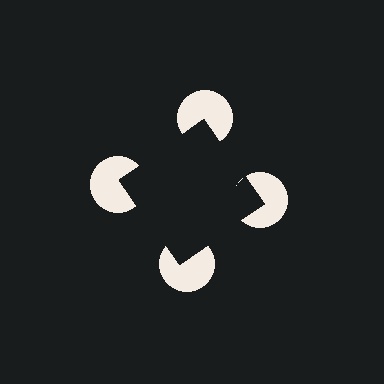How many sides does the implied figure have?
4 sides.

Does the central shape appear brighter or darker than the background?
It typically appears slightly darker than the background, even though no actual brightness change is drawn.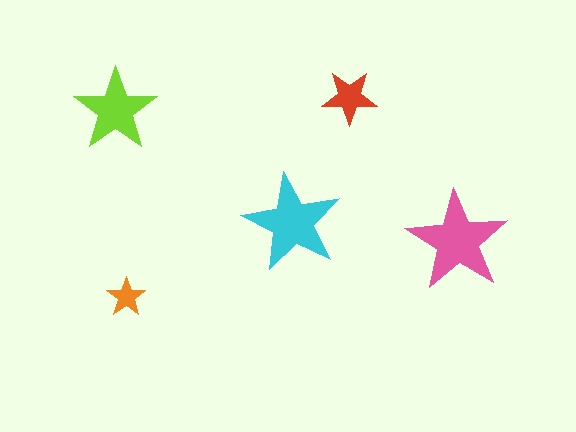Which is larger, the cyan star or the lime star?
The cyan one.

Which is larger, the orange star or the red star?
The red one.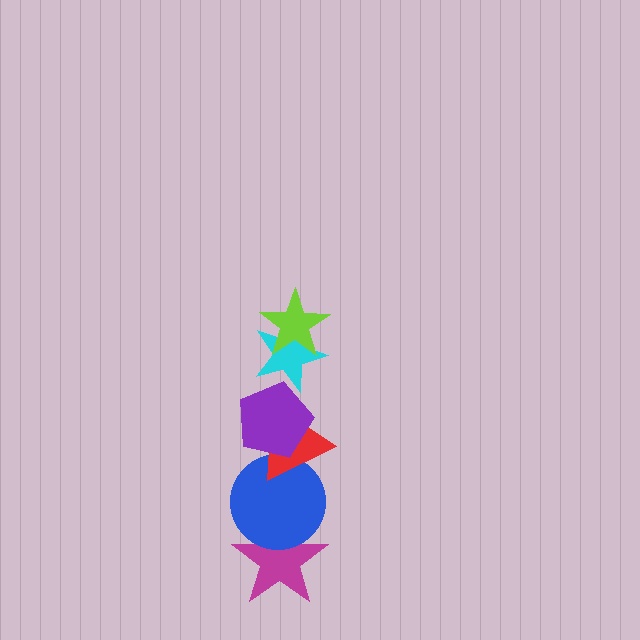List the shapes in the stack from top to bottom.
From top to bottom: the lime star, the cyan star, the purple pentagon, the red triangle, the blue circle, the magenta star.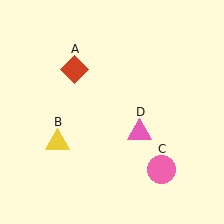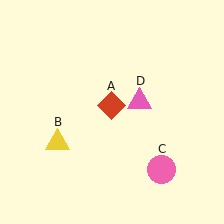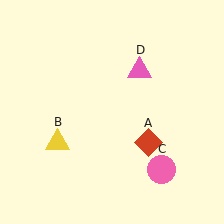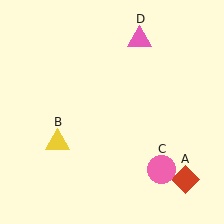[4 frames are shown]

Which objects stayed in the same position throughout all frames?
Yellow triangle (object B) and pink circle (object C) remained stationary.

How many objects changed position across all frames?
2 objects changed position: red diamond (object A), pink triangle (object D).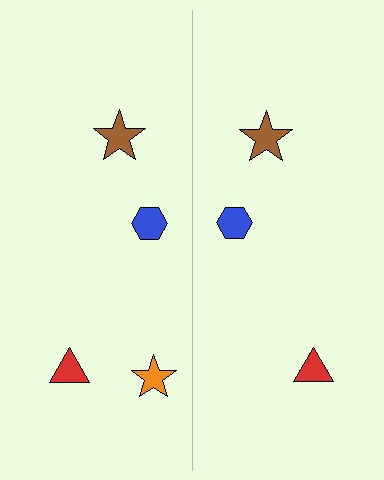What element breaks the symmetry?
A orange star is missing from the right side.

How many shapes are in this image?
There are 7 shapes in this image.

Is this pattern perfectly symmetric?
No, the pattern is not perfectly symmetric. A orange star is missing from the right side.